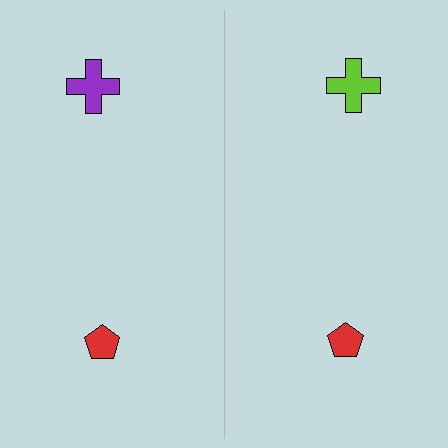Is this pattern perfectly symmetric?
No, the pattern is not perfectly symmetric. The lime cross on the right side breaks the symmetry — its mirror counterpart is purple.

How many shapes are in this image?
There are 4 shapes in this image.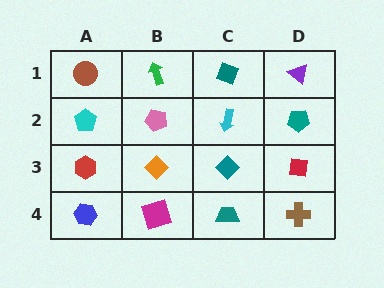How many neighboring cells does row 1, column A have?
2.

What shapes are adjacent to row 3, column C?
A cyan arrow (row 2, column C), a teal trapezoid (row 4, column C), an orange diamond (row 3, column B), a red square (row 3, column D).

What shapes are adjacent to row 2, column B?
A green arrow (row 1, column B), an orange diamond (row 3, column B), a cyan pentagon (row 2, column A), a cyan arrow (row 2, column C).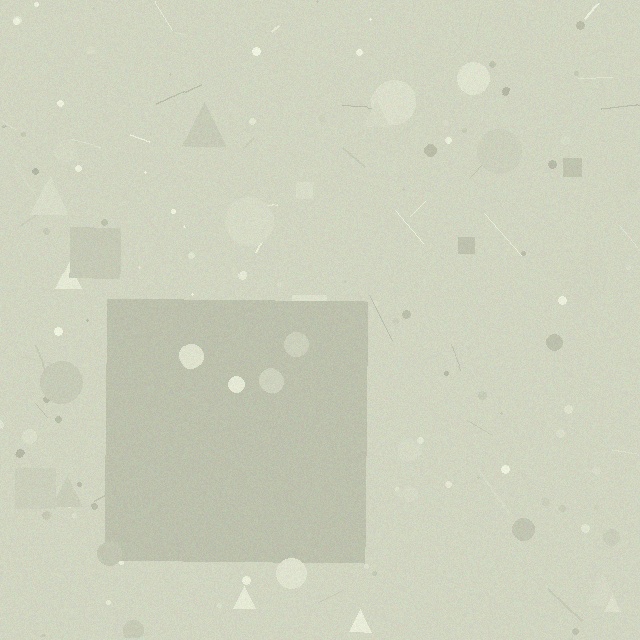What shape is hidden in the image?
A square is hidden in the image.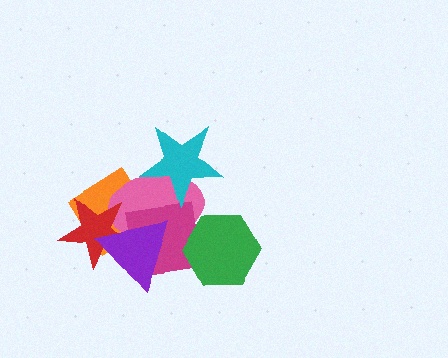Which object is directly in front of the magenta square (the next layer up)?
The purple triangle is directly in front of the magenta square.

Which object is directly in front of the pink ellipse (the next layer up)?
The red star is directly in front of the pink ellipse.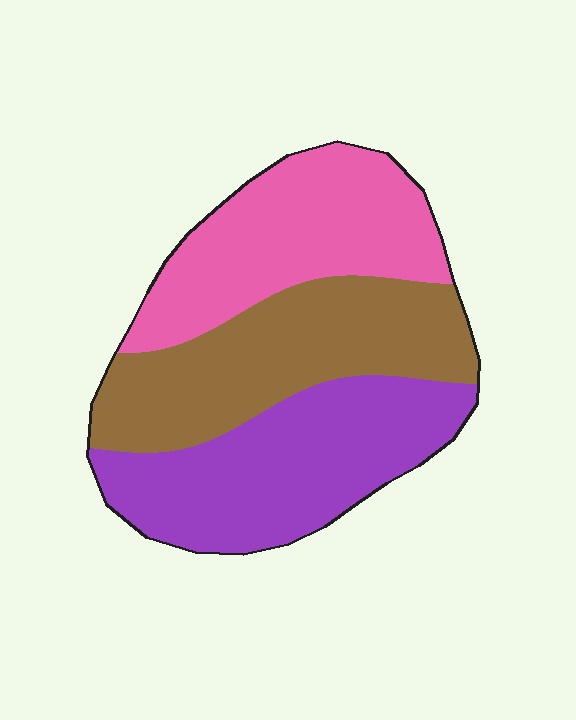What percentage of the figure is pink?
Pink takes up between a quarter and a half of the figure.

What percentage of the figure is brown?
Brown takes up about one third (1/3) of the figure.